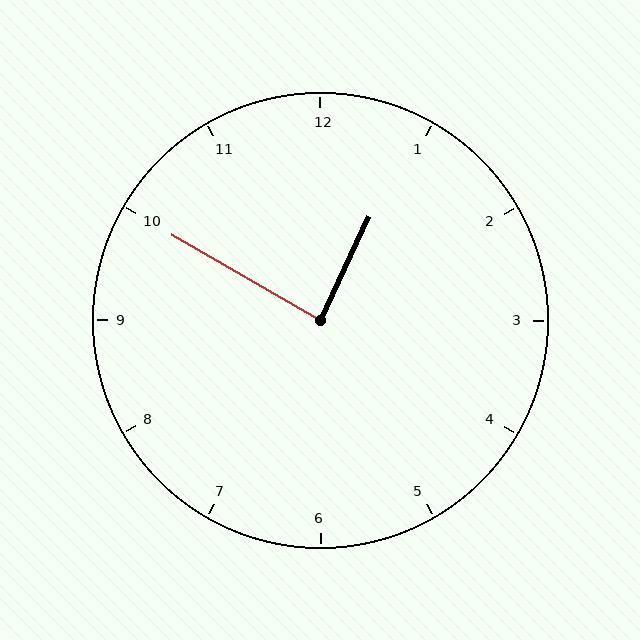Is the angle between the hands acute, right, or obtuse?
It is right.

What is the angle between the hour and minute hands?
Approximately 85 degrees.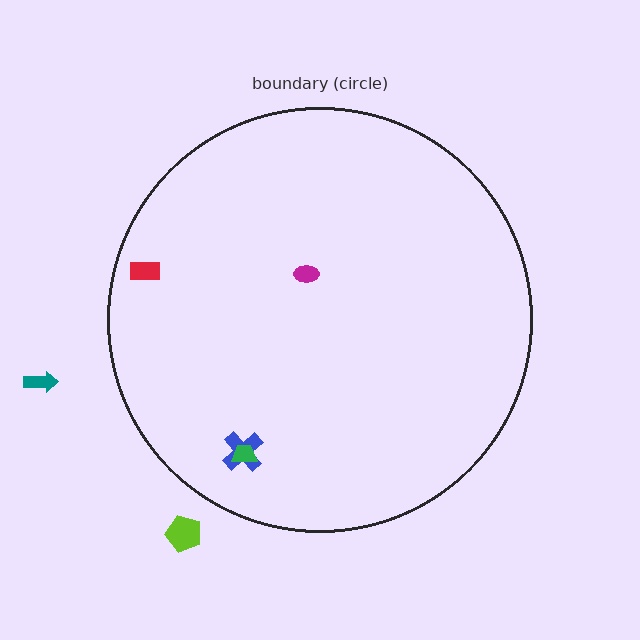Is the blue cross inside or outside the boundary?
Inside.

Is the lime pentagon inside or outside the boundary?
Outside.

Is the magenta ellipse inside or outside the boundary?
Inside.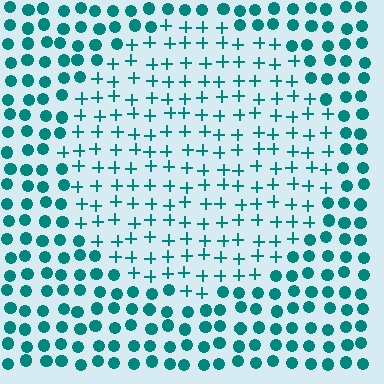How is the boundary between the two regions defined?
The boundary is defined by a change in element shape: plus signs inside vs. circles outside. All elements share the same color and spacing.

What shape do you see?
I see a circle.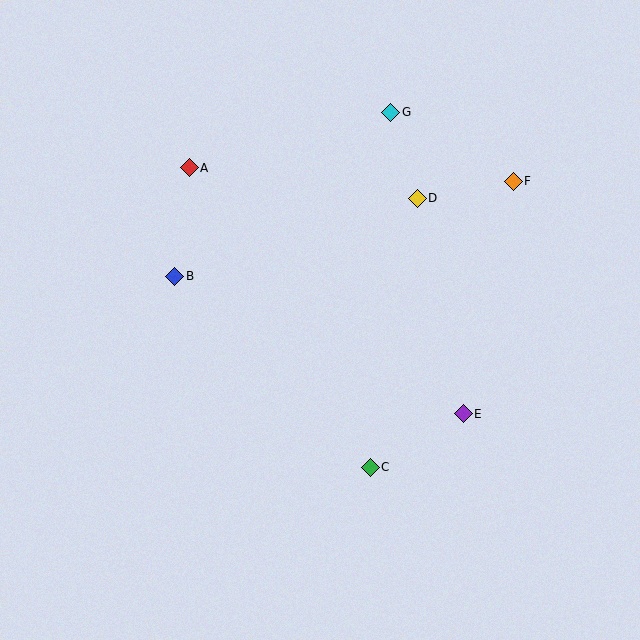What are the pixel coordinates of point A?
Point A is at (189, 168).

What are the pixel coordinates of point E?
Point E is at (463, 414).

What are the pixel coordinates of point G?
Point G is at (391, 112).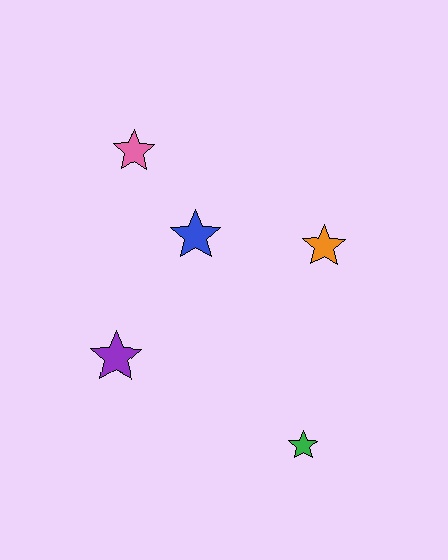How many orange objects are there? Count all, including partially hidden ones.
There is 1 orange object.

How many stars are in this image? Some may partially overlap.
There are 5 stars.